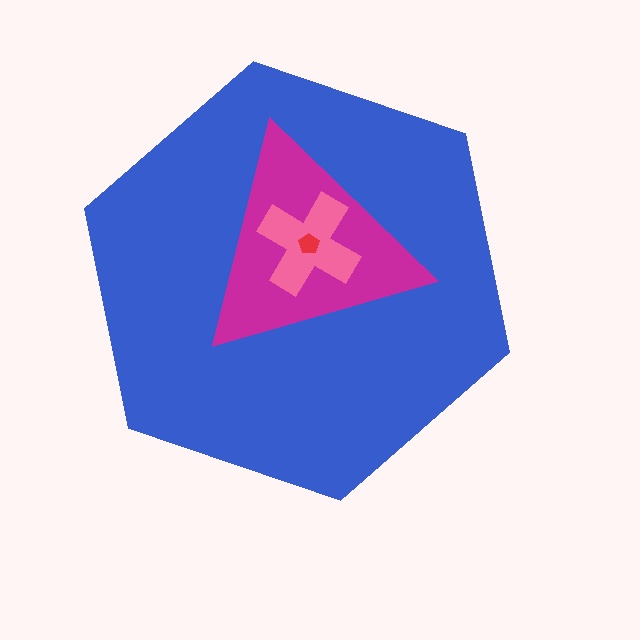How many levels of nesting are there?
4.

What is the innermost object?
The red pentagon.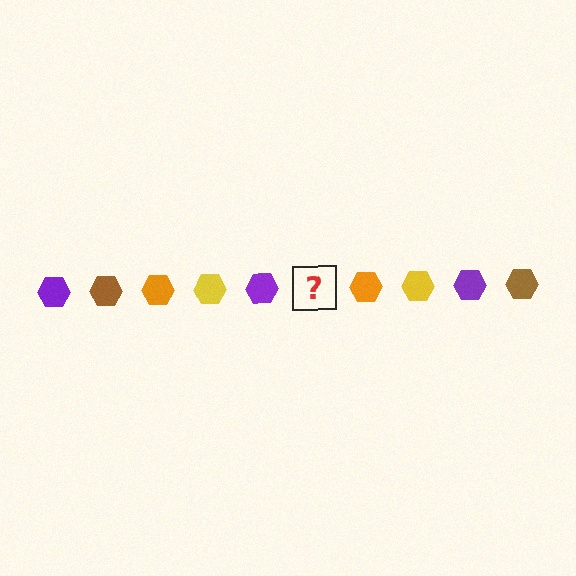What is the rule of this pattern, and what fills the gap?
The rule is that the pattern cycles through purple, brown, orange, yellow hexagons. The gap should be filled with a brown hexagon.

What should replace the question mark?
The question mark should be replaced with a brown hexagon.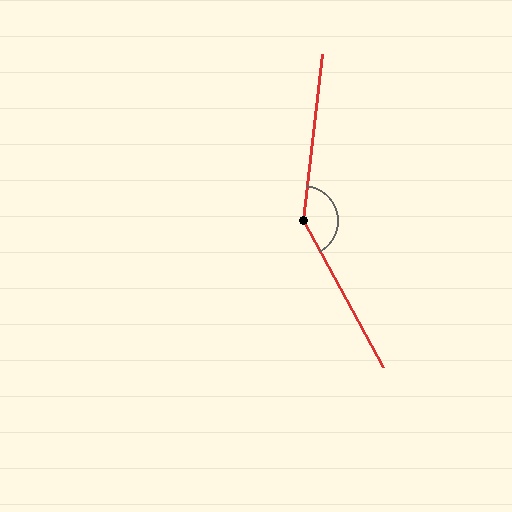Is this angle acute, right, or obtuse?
It is obtuse.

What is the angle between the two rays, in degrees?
Approximately 145 degrees.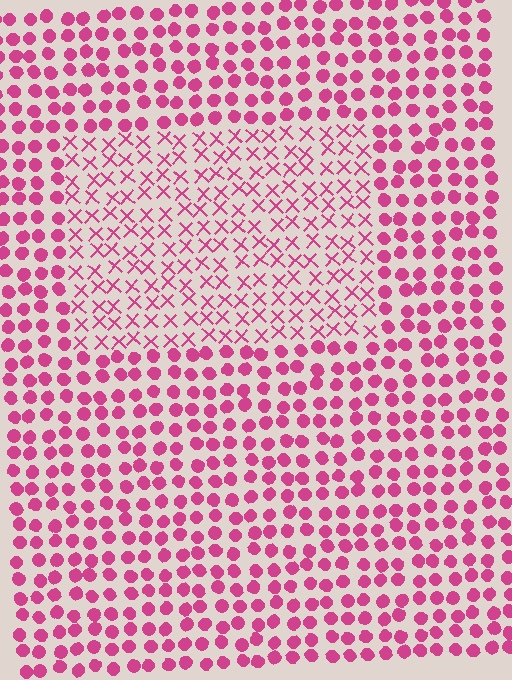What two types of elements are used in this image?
The image uses X marks inside the rectangle region and circles outside it.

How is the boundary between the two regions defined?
The boundary is defined by a change in element shape: X marks inside vs. circles outside. All elements share the same color and spacing.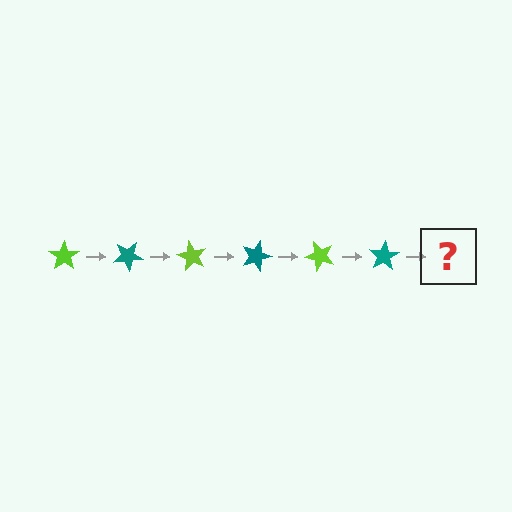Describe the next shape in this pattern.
It should be a lime star, rotated 180 degrees from the start.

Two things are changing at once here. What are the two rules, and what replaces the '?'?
The two rules are that it rotates 30 degrees each step and the color cycles through lime and teal. The '?' should be a lime star, rotated 180 degrees from the start.